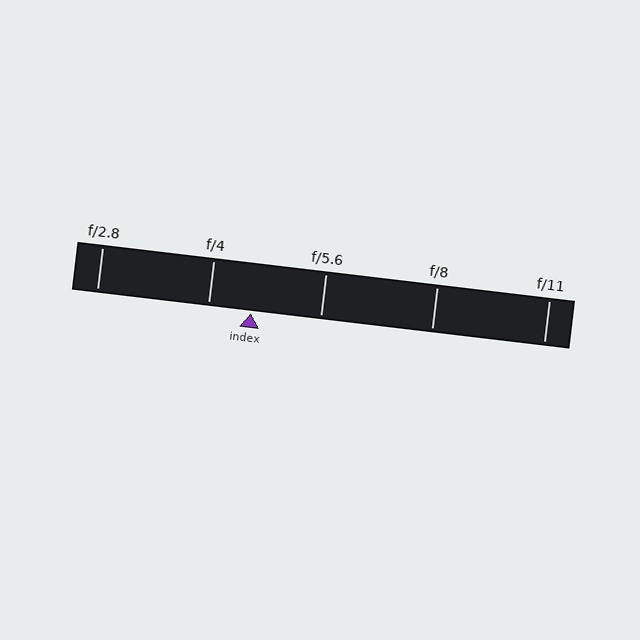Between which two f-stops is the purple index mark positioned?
The index mark is between f/4 and f/5.6.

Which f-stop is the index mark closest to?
The index mark is closest to f/4.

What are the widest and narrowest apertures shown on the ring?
The widest aperture shown is f/2.8 and the narrowest is f/11.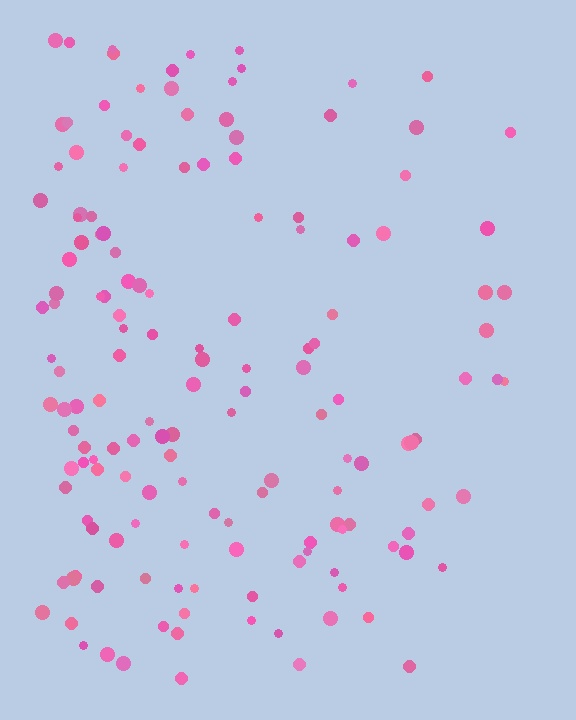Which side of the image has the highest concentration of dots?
The left.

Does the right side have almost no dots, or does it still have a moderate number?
Still a moderate number, just noticeably fewer than the left.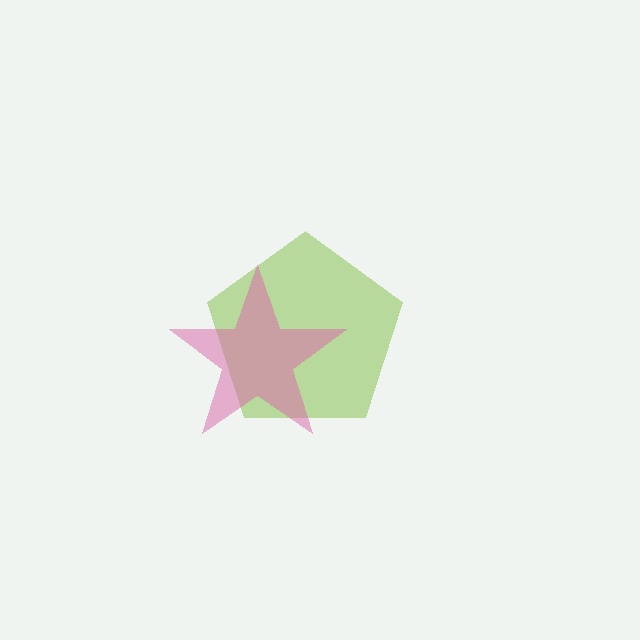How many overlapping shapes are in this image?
There are 2 overlapping shapes in the image.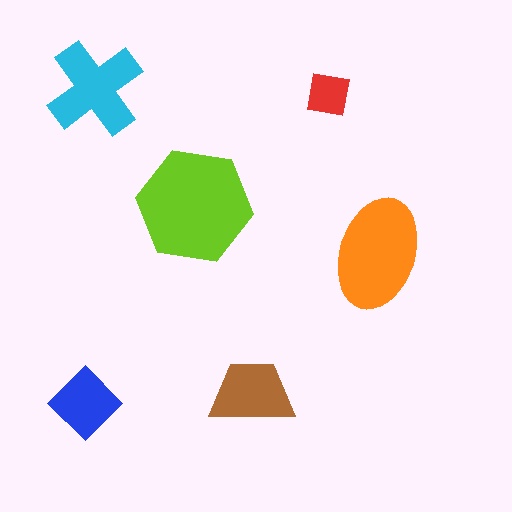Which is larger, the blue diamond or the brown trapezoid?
The brown trapezoid.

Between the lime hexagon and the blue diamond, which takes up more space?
The lime hexagon.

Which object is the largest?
The lime hexagon.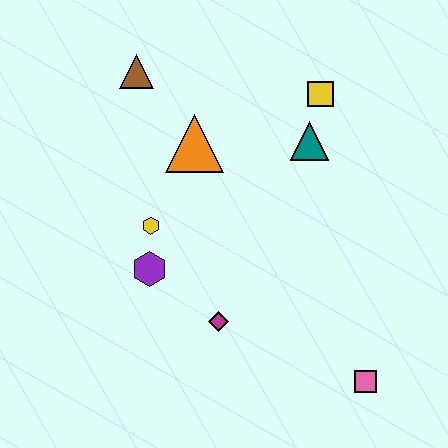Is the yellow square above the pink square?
Yes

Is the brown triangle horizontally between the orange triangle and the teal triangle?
No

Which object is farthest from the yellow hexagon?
The pink square is farthest from the yellow hexagon.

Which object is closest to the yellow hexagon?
The purple hexagon is closest to the yellow hexagon.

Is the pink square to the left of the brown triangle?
No